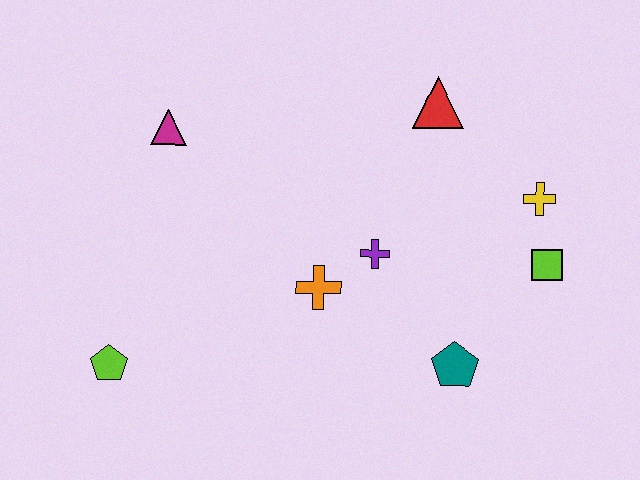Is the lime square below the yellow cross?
Yes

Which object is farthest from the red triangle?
The lime pentagon is farthest from the red triangle.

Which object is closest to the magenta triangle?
The orange cross is closest to the magenta triangle.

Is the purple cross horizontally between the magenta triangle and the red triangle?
Yes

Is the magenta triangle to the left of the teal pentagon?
Yes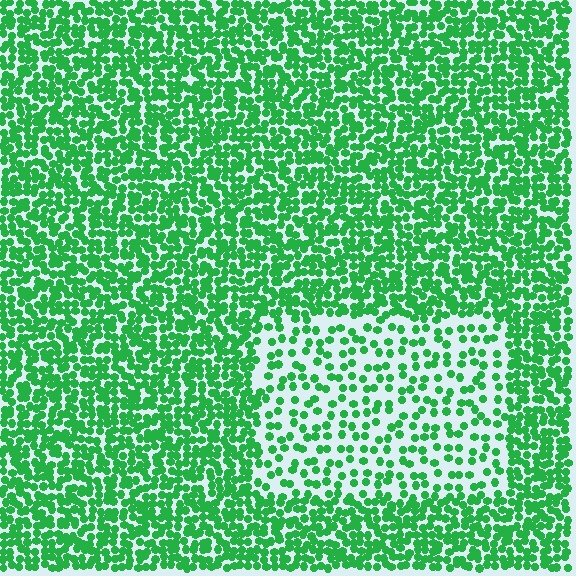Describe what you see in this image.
The image contains small green elements arranged at two different densities. A rectangle-shaped region is visible where the elements are less densely packed than the surrounding area.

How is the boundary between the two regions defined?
The boundary is defined by a change in element density (approximately 2.3x ratio). All elements are the same color, size, and shape.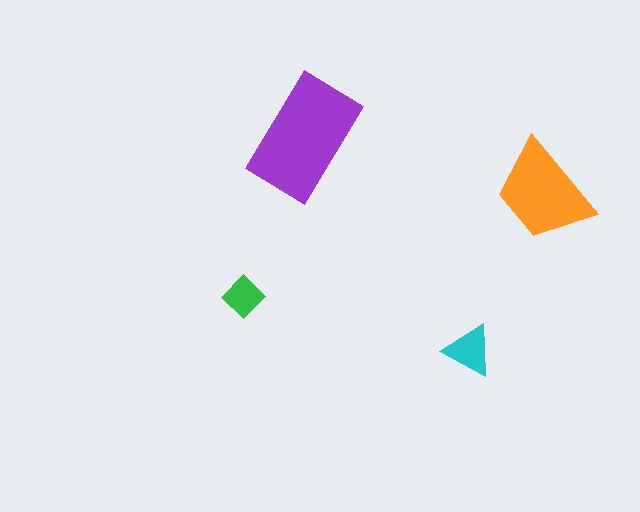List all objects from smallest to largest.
The green diamond, the cyan triangle, the orange trapezoid, the purple rectangle.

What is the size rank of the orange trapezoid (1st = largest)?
2nd.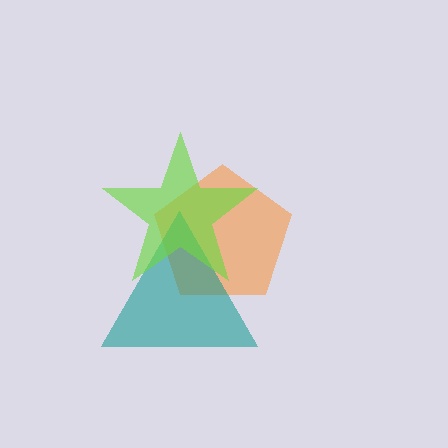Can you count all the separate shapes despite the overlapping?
Yes, there are 3 separate shapes.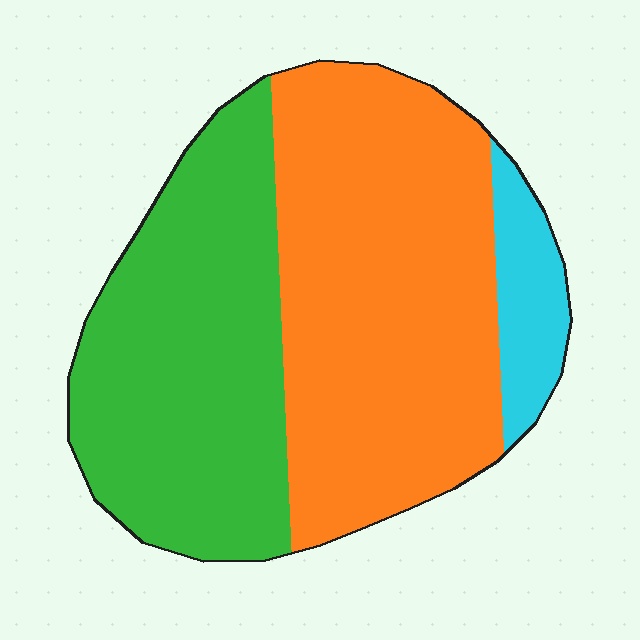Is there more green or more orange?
Orange.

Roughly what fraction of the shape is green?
Green takes up about two fifths (2/5) of the shape.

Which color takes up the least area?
Cyan, at roughly 10%.